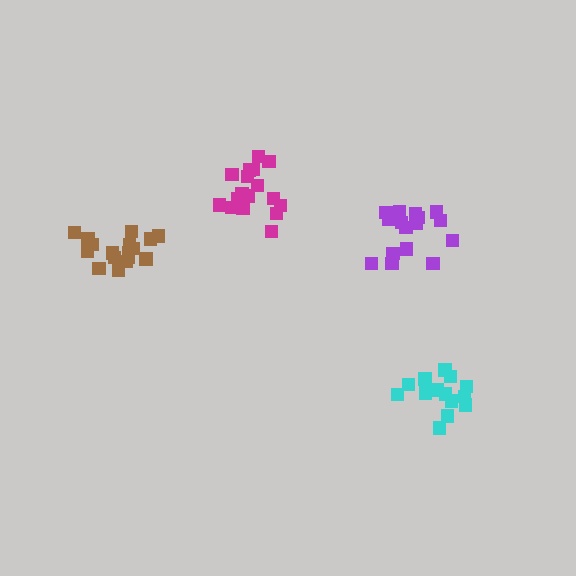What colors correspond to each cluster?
The clusters are colored: brown, cyan, magenta, purple.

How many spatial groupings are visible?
There are 4 spatial groupings.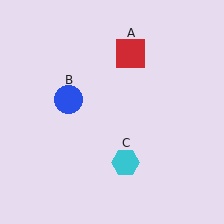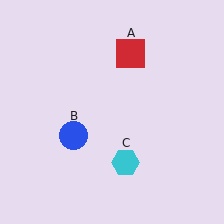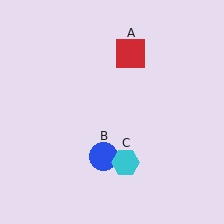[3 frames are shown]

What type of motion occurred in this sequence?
The blue circle (object B) rotated counterclockwise around the center of the scene.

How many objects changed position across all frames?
1 object changed position: blue circle (object B).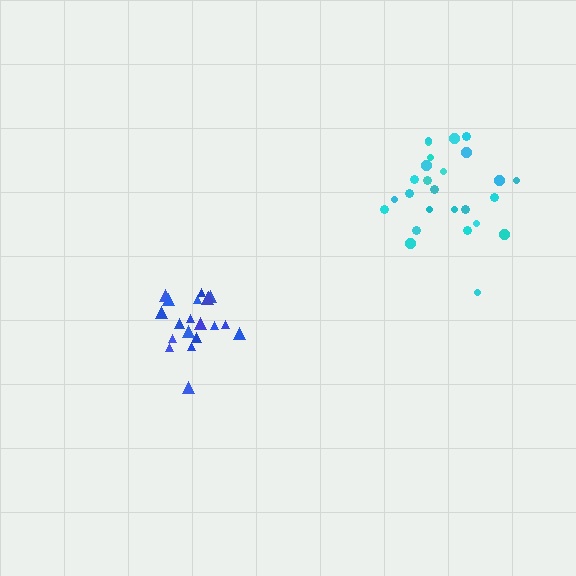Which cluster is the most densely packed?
Blue.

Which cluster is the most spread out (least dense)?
Cyan.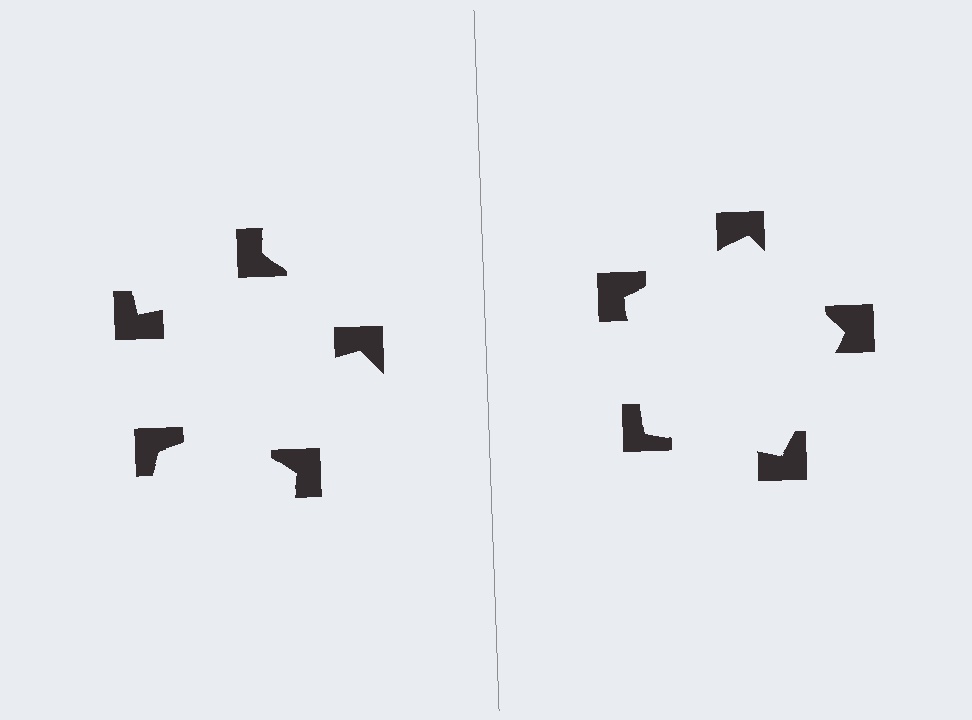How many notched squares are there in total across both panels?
10 — 5 on each side.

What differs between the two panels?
The notched squares are positioned identically on both sides; only the wedge orientations differ. On the right they align to a pentagon; on the left they are misaligned.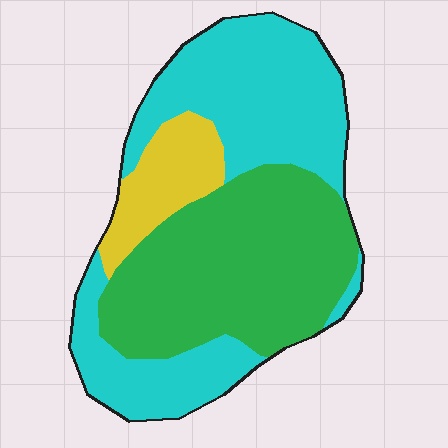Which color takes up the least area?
Yellow, at roughly 10%.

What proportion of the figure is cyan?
Cyan covers around 45% of the figure.